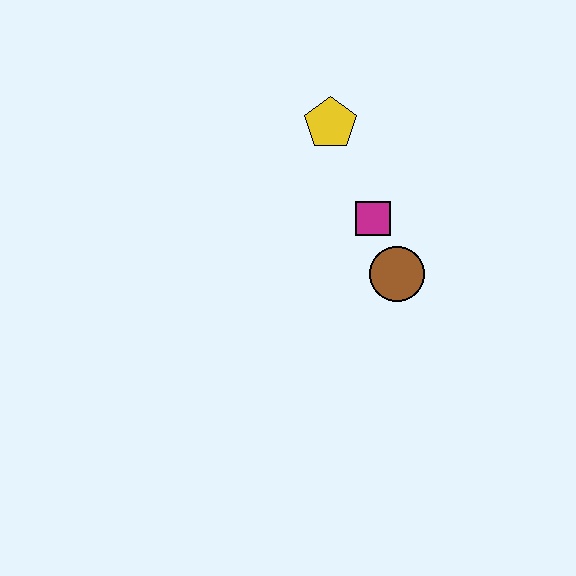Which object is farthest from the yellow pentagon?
The brown circle is farthest from the yellow pentagon.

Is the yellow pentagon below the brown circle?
No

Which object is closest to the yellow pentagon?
The magenta square is closest to the yellow pentagon.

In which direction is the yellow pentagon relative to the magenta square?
The yellow pentagon is above the magenta square.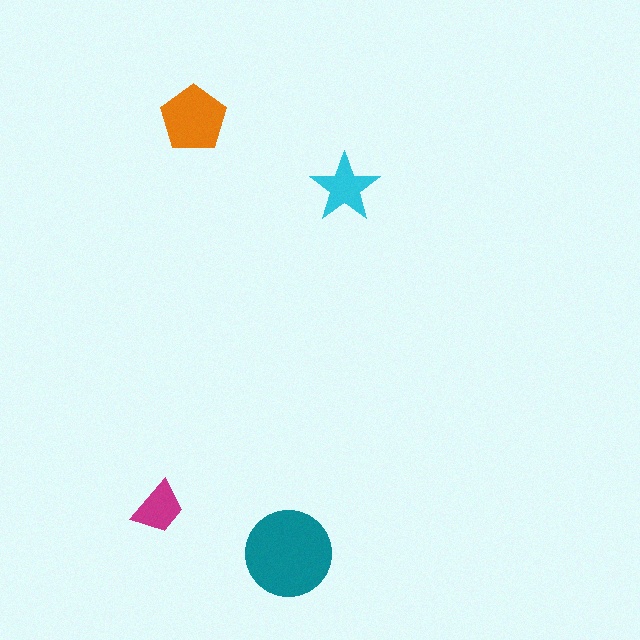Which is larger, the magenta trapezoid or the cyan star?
The cyan star.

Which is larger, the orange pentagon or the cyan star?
The orange pentagon.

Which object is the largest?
The teal circle.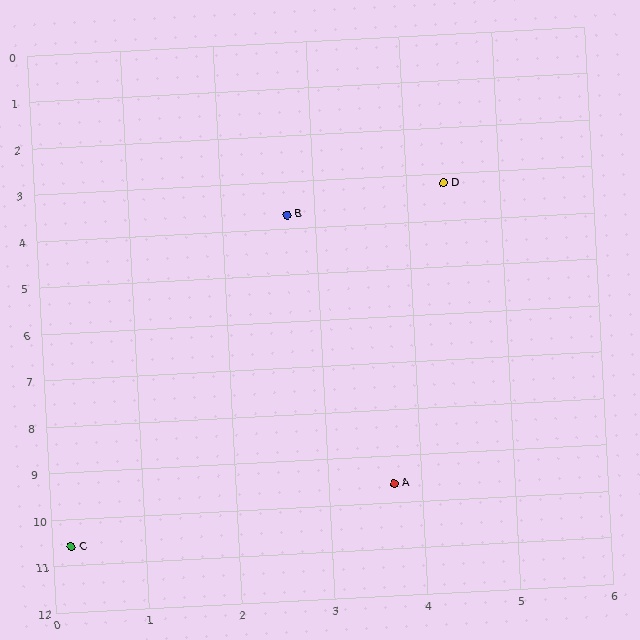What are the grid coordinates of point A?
Point A is at approximately (3.7, 9.6).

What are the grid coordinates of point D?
Point D is at approximately (4.4, 3.2).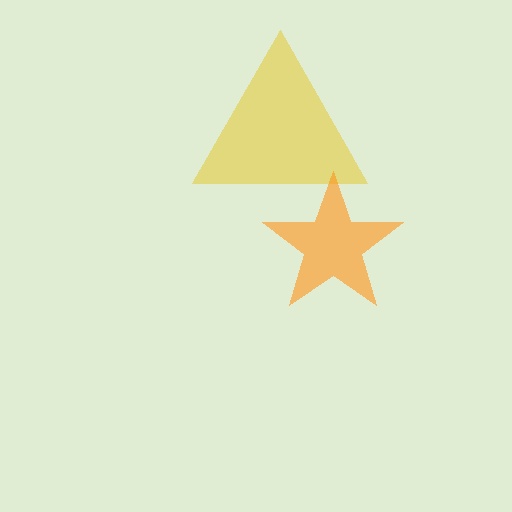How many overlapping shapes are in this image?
There are 2 overlapping shapes in the image.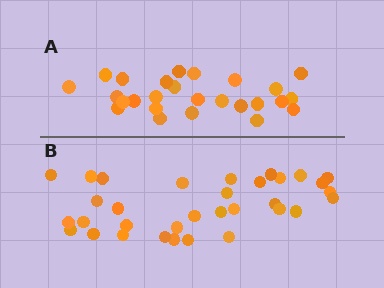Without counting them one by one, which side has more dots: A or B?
Region B (the bottom region) has more dots.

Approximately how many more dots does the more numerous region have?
Region B has roughly 8 or so more dots than region A.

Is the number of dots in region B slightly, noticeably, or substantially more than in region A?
Region B has noticeably more, but not dramatically so. The ratio is roughly 1.3 to 1.